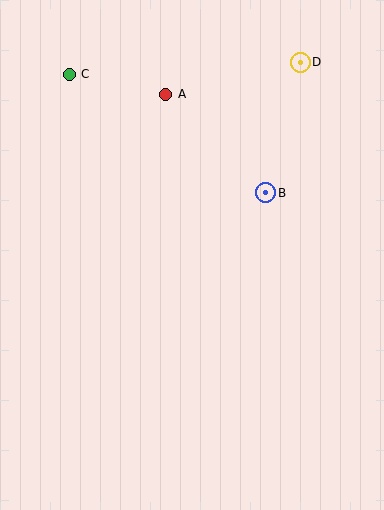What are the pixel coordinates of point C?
Point C is at (69, 74).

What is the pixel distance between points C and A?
The distance between C and A is 98 pixels.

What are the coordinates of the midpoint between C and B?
The midpoint between C and B is at (168, 134).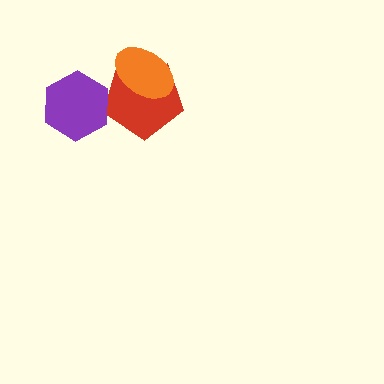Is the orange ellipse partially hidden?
No, no other shape covers it.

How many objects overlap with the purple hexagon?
1 object overlaps with the purple hexagon.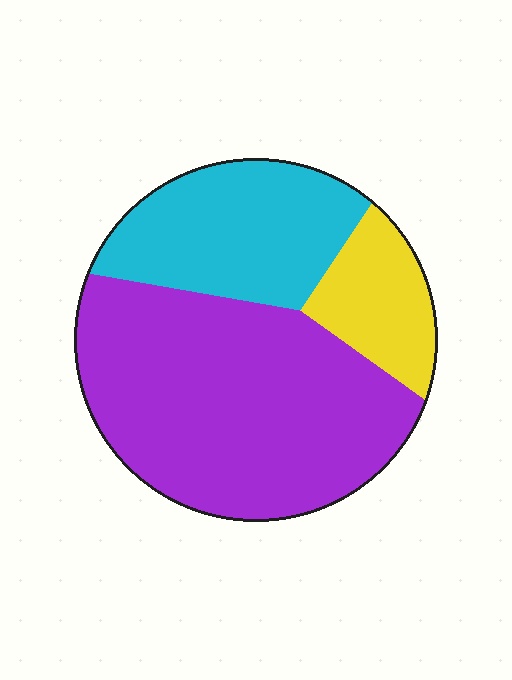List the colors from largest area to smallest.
From largest to smallest: purple, cyan, yellow.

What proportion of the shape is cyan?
Cyan takes up between a sixth and a third of the shape.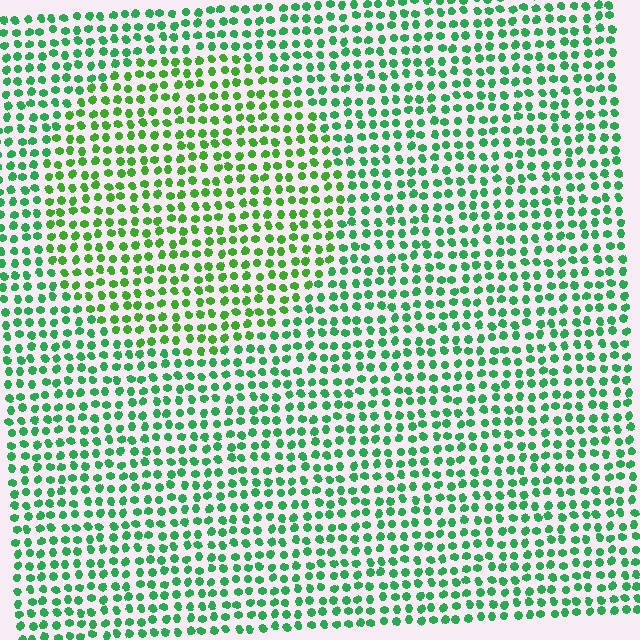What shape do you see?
I see a circle.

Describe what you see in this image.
The image is filled with small green elements in a uniform arrangement. A circle-shaped region is visible where the elements are tinted to a slightly different hue, forming a subtle color boundary.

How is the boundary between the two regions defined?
The boundary is defined purely by a slight shift in hue (about 26 degrees). Spacing, size, and orientation are identical on both sides.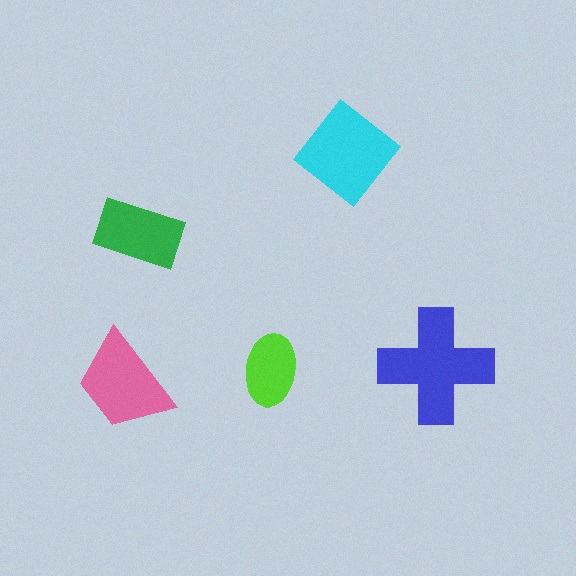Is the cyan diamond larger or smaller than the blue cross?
Smaller.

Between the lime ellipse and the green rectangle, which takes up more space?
The green rectangle.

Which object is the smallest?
The lime ellipse.